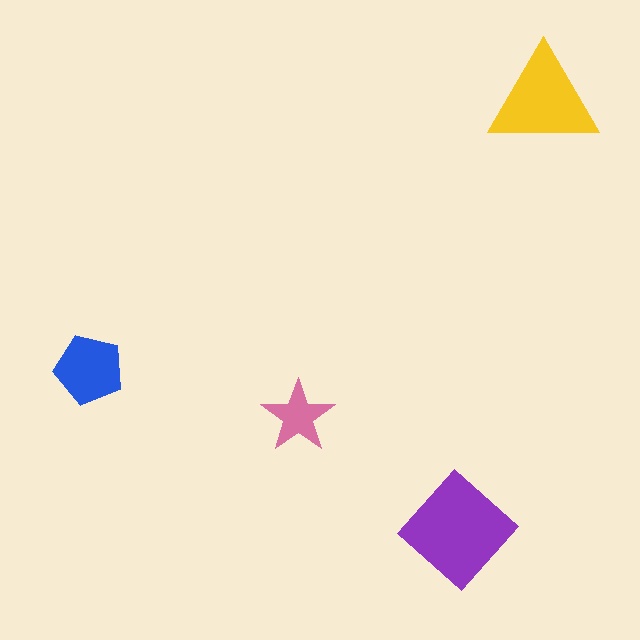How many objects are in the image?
There are 4 objects in the image.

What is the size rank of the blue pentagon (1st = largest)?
3rd.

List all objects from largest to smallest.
The purple diamond, the yellow triangle, the blue pentagon, the pink star.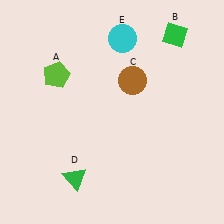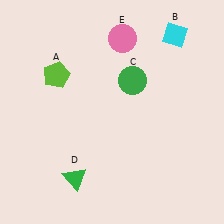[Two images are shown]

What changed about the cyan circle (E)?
In Image 1, E is cyan. In Image 2, it changed to pink.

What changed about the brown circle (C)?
In Image 1, C is brown. In Image 2, it changed to green.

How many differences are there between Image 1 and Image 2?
There are 3 differences between the two images.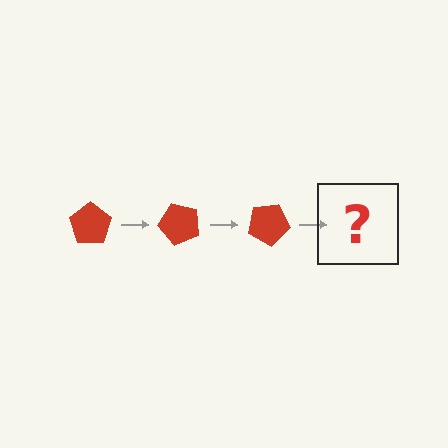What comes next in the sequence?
The next element should be a red pentagon rotated 150 degrees.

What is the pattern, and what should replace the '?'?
The pattern is that the pentagon rotates 50 degrees each step. The '?' should be a red pentagon rotated 150 degrees.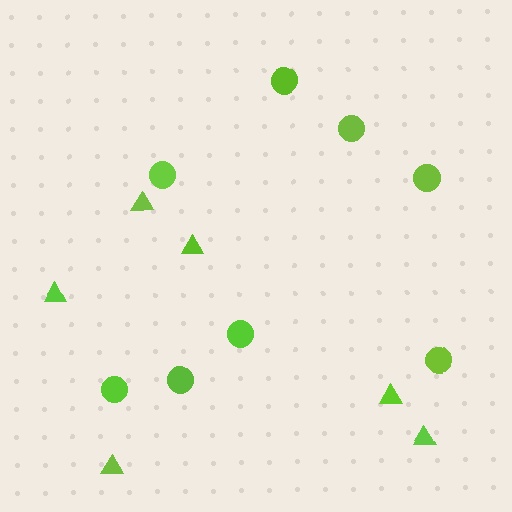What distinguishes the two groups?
There are 2 groups: one group of triangles (6) and one group of circles (8).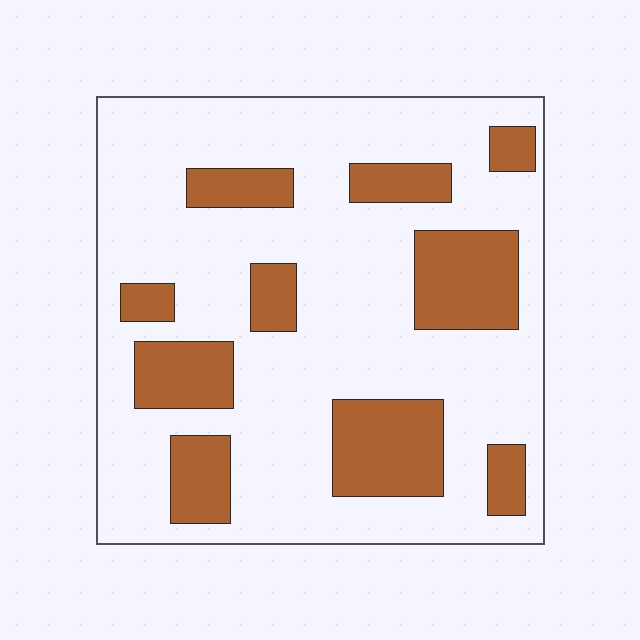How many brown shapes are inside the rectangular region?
10.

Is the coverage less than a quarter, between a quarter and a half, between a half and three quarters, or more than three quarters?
Between a quarter and a half.